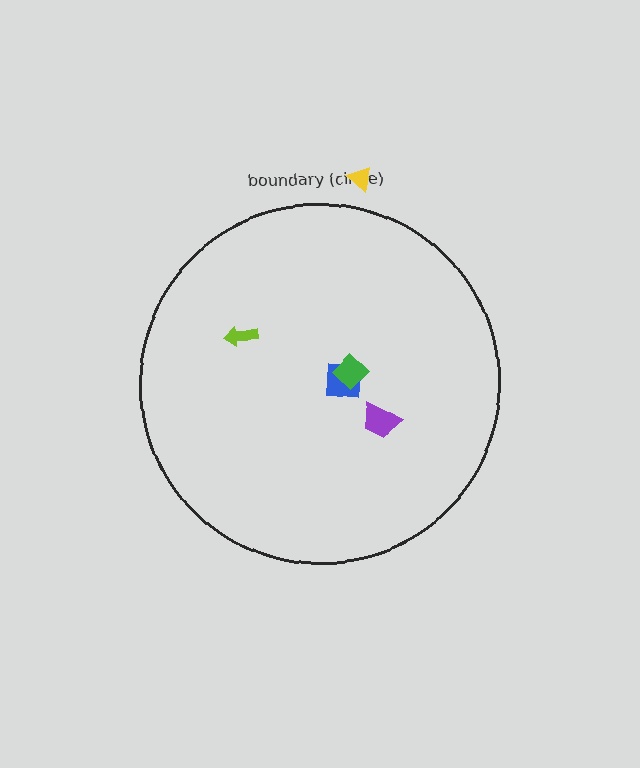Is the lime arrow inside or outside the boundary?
Inside.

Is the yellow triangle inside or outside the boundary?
Outside.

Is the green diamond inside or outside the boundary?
Inside.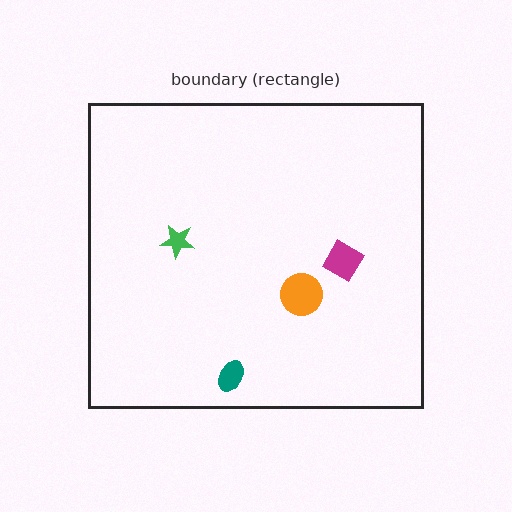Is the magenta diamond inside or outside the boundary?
Inside.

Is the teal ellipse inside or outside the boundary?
Inside.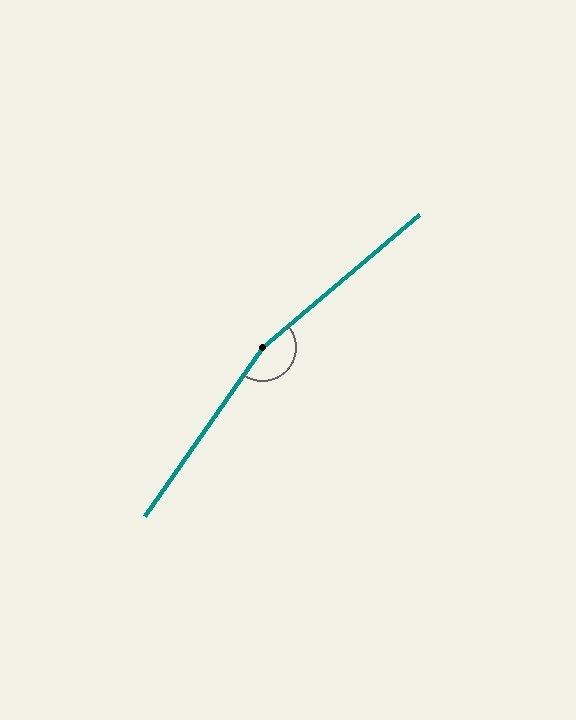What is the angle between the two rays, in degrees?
Approximately 165 degrees.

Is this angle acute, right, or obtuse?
It is obtuse.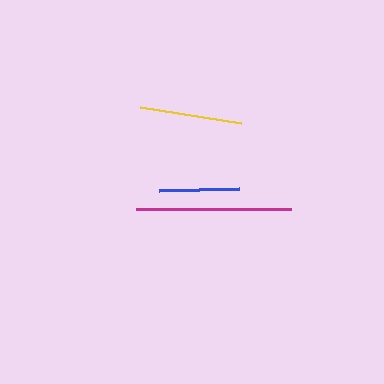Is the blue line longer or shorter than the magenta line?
The magenta line is longer than the blue line.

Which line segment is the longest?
The magenta line is the longest at approximately 155 pixels.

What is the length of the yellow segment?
The yellow segment is approximately 102 pixels long.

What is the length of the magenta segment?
The magenta segment is approximately 155 pixels long.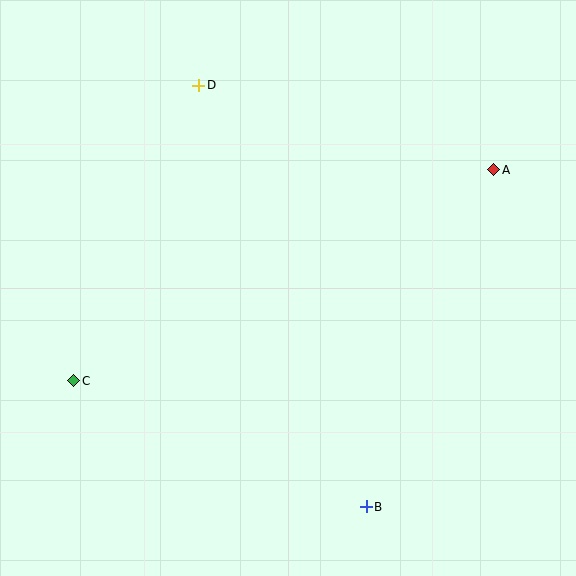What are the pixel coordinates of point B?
Point B is at (366, 507).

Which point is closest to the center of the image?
Point D at (199, 85) is closest to the center.